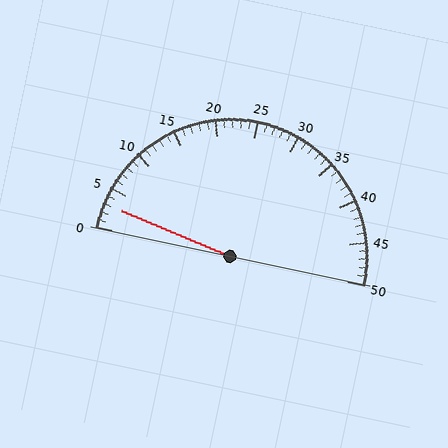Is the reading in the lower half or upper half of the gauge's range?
The reading is in the lower half of the range (0 to 50).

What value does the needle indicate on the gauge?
The needle indicates approximately 3.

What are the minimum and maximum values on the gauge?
The gauge ranges from 0 to 50.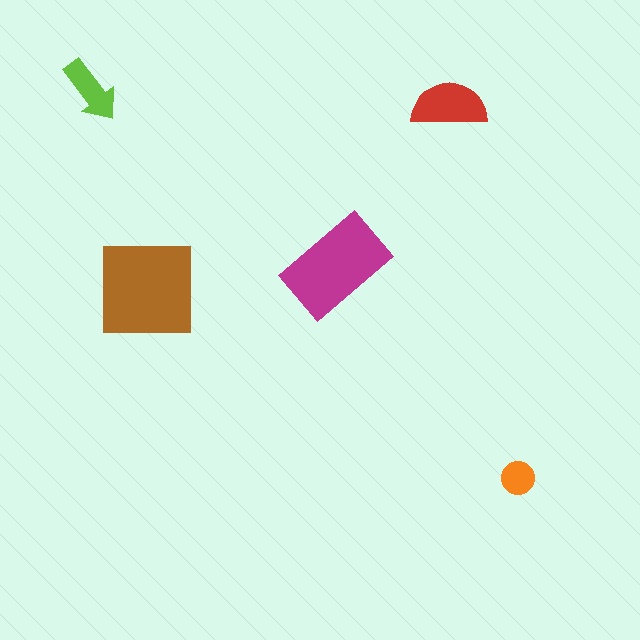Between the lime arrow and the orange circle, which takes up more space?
The lime arrow.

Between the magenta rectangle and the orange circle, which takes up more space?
The magenta rectangle.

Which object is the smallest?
The orange circle.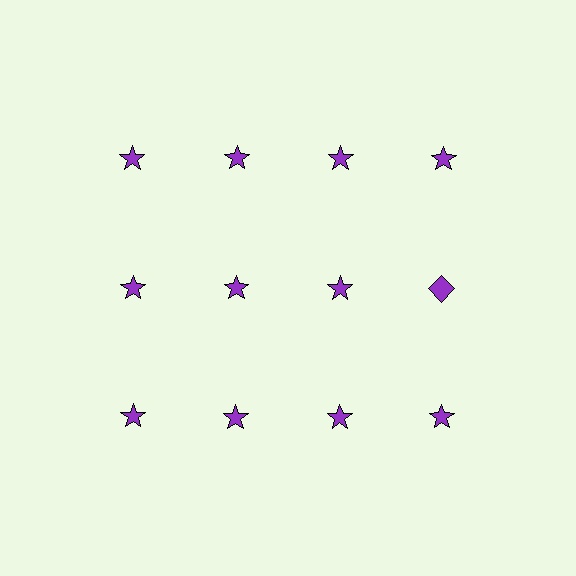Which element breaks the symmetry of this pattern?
The purple diamond in the second row, second from right column breaks the symmetry. All other shapes are purple stars.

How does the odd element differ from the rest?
It has a different shape: diamond instead of star.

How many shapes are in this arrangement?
There are 12 shapes arranged in a grid pattern.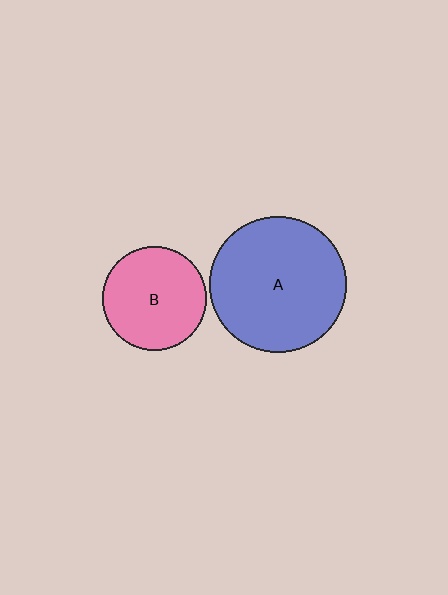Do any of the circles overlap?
No, none of the circles overlap.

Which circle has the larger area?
Circle A (blue).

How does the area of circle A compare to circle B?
Approximately 1.7 times.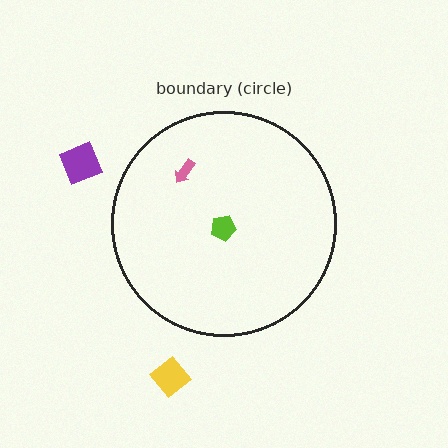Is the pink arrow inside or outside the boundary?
Inside.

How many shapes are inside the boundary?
2 inside, 2 outside.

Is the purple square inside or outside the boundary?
Outside.